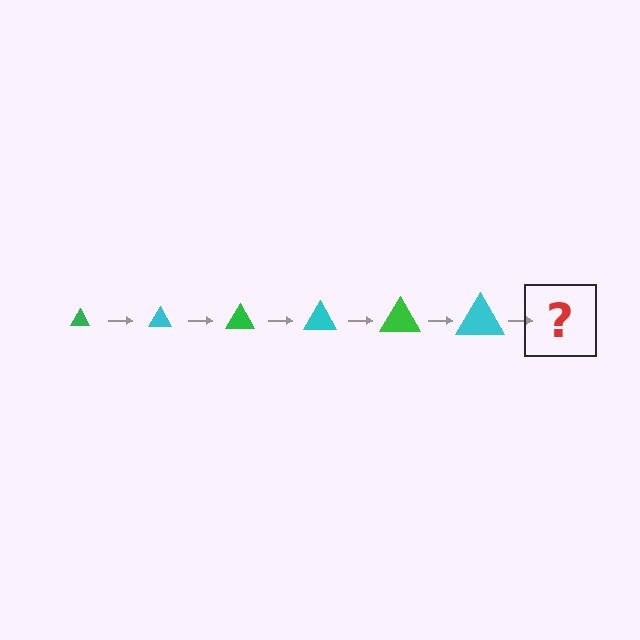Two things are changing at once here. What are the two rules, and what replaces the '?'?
The two rules are that the triangle grows larger each step and the color cycles through green and cyan. The '?' should be a green triangle, larger than the previous one.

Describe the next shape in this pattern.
It should be a green triangle, larger than the previous one.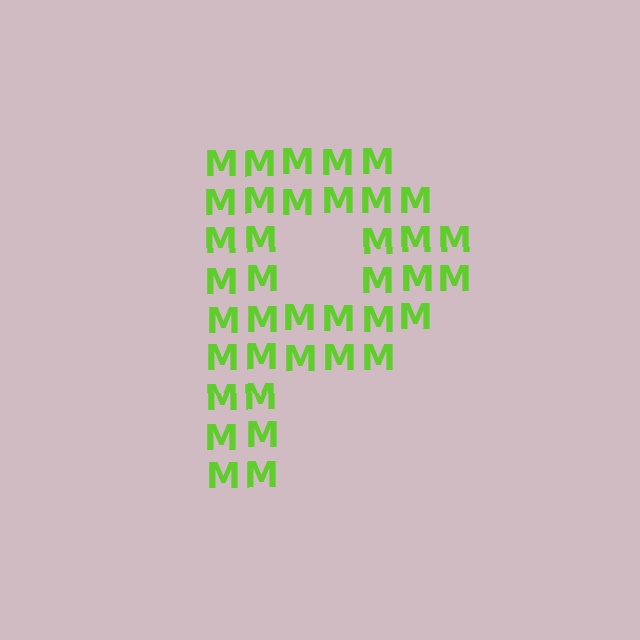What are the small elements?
The small elements are letter M's.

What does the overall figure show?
The overall figure shows the letter P.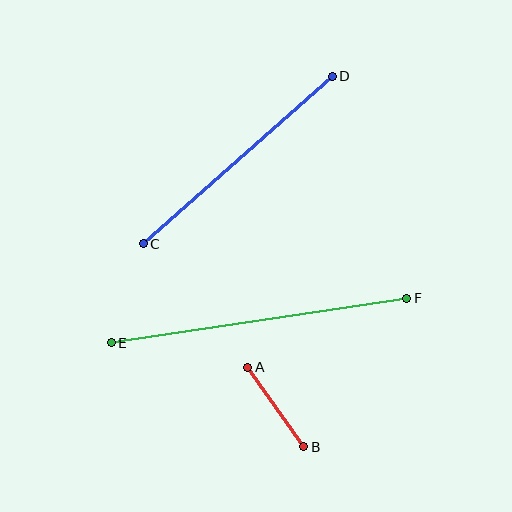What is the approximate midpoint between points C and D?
The midpoint is at approximately (238, 160) pixels.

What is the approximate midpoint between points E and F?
The midpoint is at approximately (259, 320) pixels.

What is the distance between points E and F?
The distance is approximately 299 pixels.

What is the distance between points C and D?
The distance is approximately 253 pixels.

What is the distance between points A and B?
The distance is approximately 97 pixels.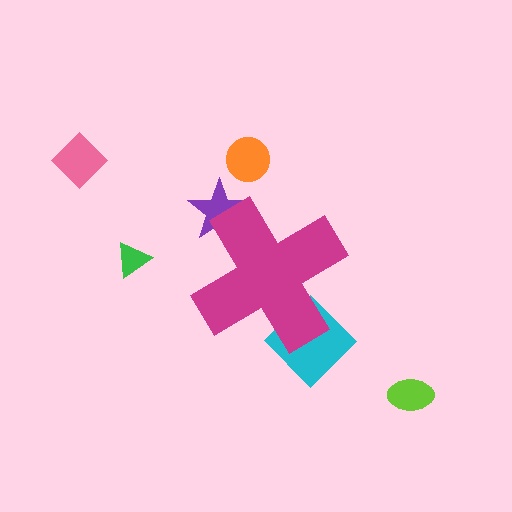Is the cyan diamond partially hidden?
Yes, the cyan diamond is partially hidden behind the magenta cross.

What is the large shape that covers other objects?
A magenta cross.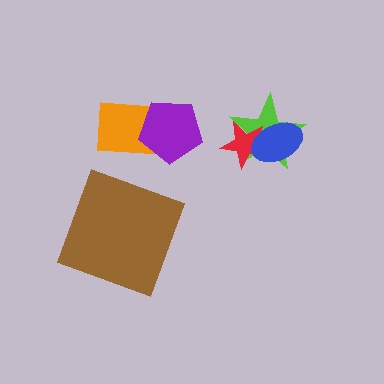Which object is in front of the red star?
The blue ellipse is in front of the red star.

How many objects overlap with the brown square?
0 objects overlap with the brown square.